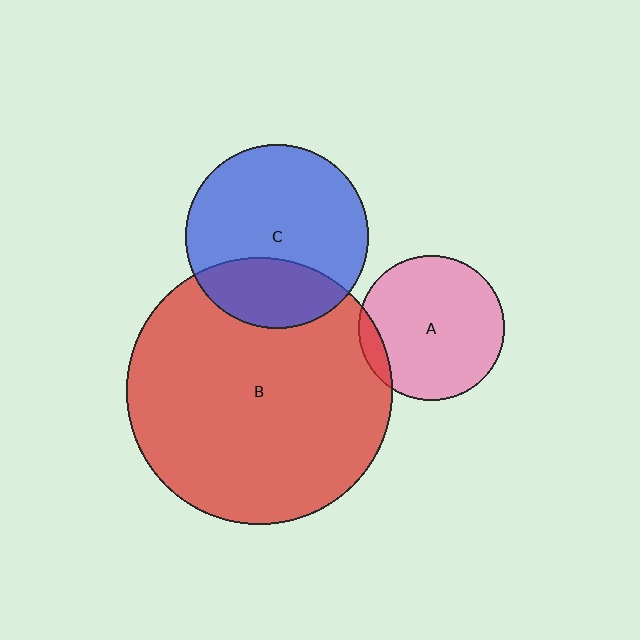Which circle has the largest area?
Circle B (red).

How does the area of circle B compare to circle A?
Approximately 3.4 times.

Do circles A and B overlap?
Yes.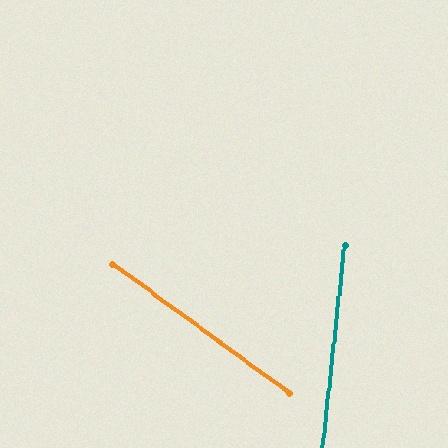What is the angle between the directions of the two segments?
Approximately 60 degrees.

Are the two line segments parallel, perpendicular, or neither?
Neither parallel nor perpendicular — they differ by about 60°.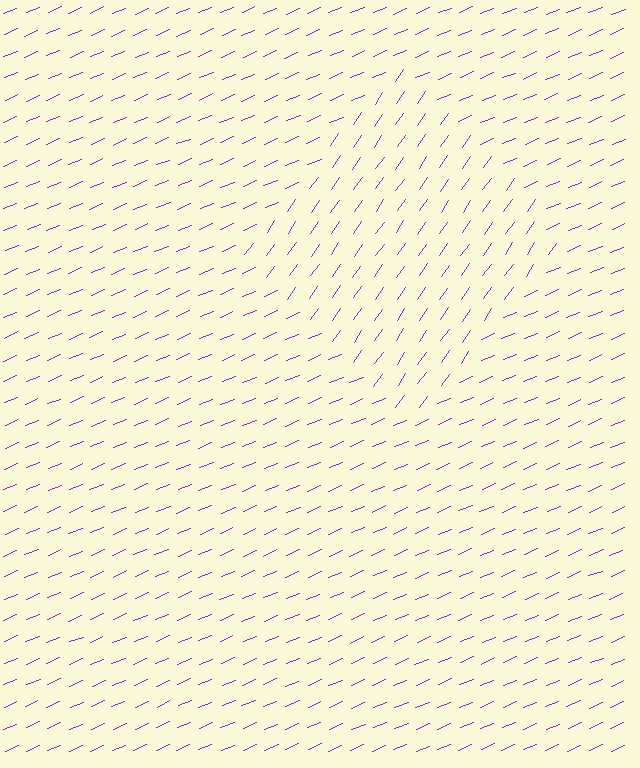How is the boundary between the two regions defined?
The boundary is defined purely by a change in line orientation (approximately 33 degrees difference). All lines are the same color and thickness.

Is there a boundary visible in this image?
Yes, there is a texture boundary formed by a change in line orientation.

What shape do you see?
I see a diamond.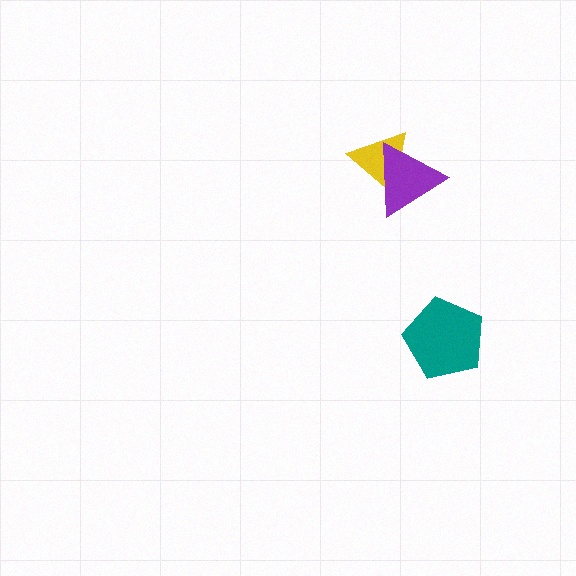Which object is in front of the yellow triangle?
The purple triangle is in front of the yellow triangle.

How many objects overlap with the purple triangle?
1 object overlaps with the purple triangle.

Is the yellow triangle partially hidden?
Yes, it is partially covered by another shape.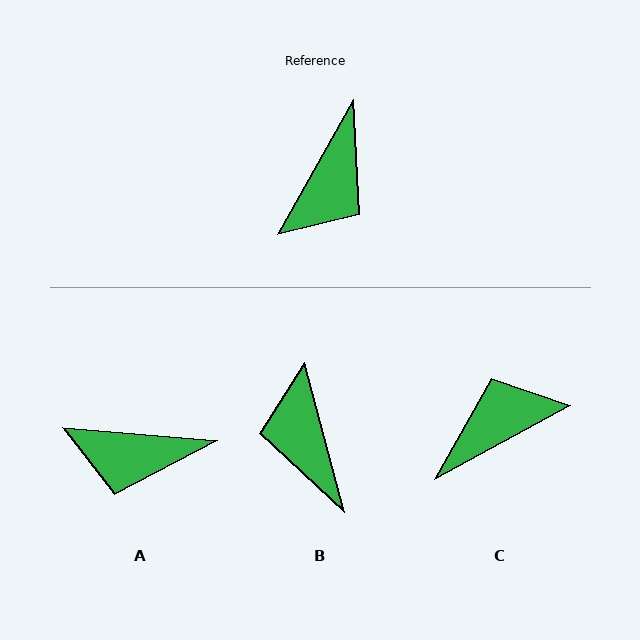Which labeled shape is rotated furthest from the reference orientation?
C, about 148 degrees away.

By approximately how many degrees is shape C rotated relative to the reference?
Approximately 148 degrees counter-clockwise.